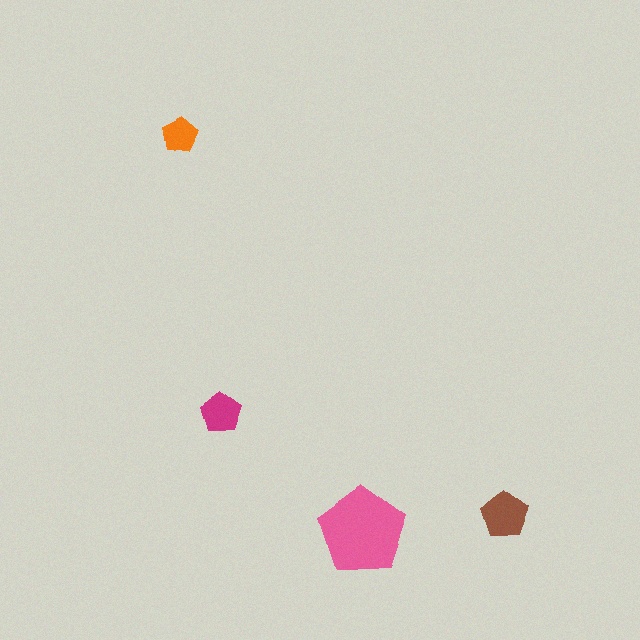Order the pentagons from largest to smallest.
the pink one, the brown one, the magenta one, the orange one.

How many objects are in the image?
There are 4 objects in the image.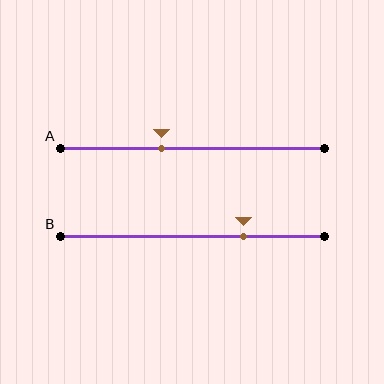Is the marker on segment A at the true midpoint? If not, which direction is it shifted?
No, the marker on segment A is shifted to the left by about 11% of the segment length.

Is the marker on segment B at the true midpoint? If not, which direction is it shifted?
No, the marker on segment B is shifted to the right by about 20% of the segment length.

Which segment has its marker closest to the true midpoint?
Segment A has its marker closest to the true midpoint.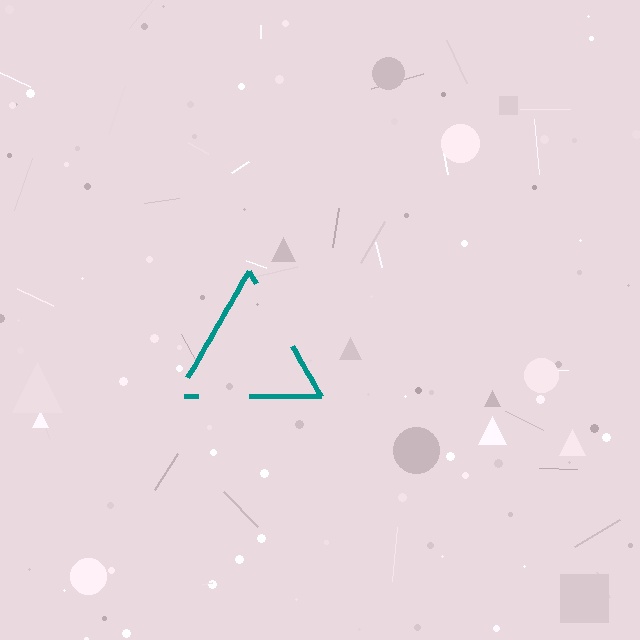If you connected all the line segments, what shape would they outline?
They would outline a triangle.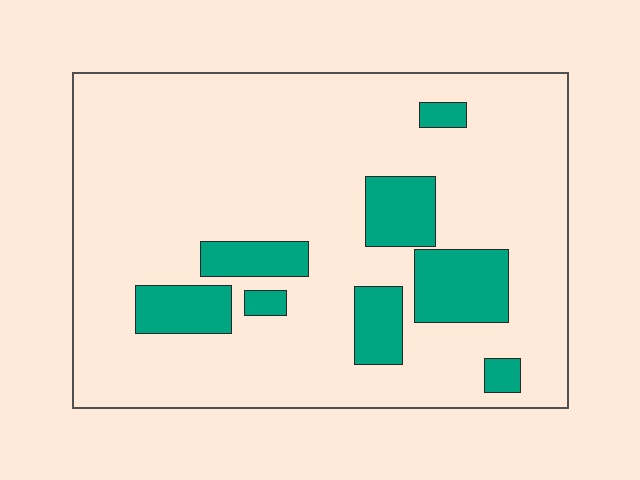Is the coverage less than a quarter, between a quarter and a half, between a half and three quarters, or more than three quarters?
Less than a quarter.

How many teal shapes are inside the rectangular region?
8.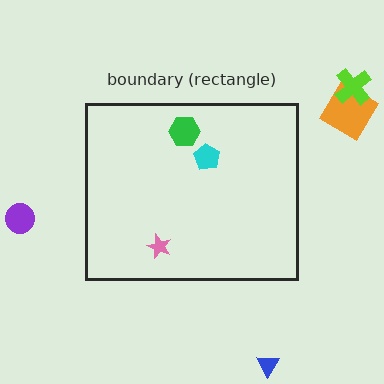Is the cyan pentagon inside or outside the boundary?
Inside.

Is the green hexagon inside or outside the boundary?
Inside.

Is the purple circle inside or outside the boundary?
Outside.